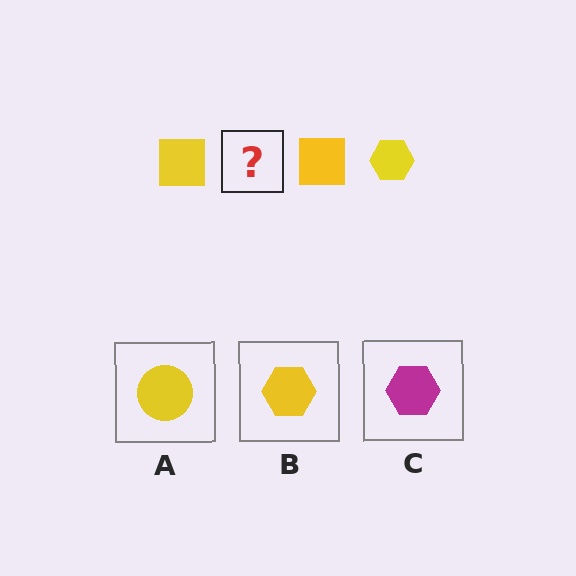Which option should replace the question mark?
Option B.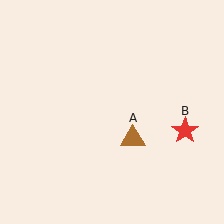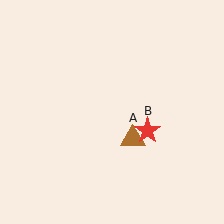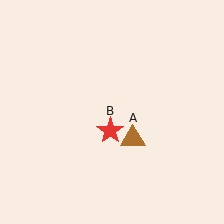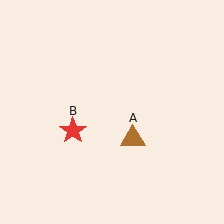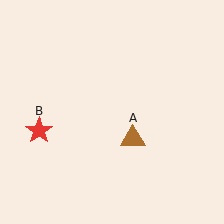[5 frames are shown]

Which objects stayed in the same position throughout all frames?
Brown triangle (object A) remained stationary.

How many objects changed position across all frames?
1 object changed position: red star (object B).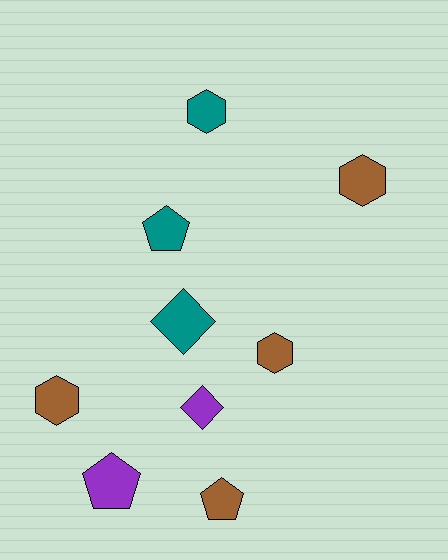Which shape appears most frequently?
Hexagon, with 4 objects.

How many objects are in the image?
There are 9 objects.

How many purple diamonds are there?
There is 1 purple diamond.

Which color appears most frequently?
Brown, with 4 objects.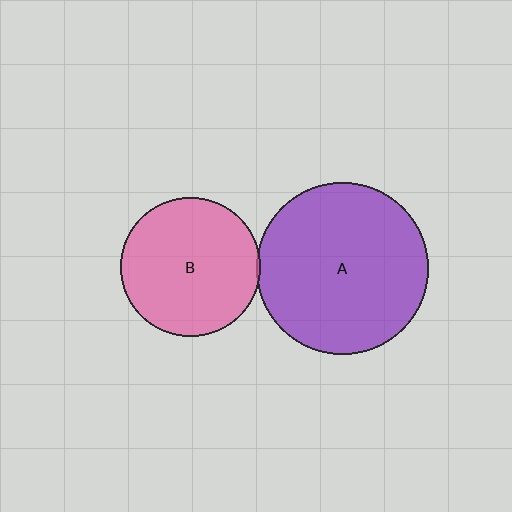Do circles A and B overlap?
Yes.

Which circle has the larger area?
Circle A (purple).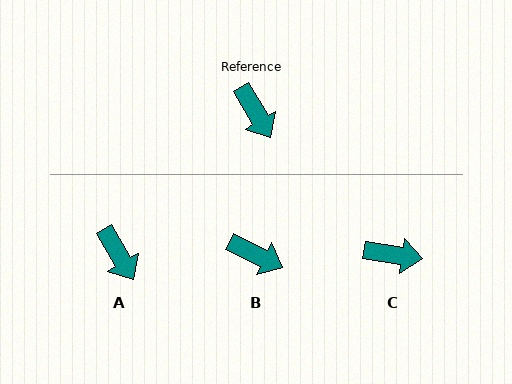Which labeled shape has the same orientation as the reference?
A.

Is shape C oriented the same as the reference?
No, it is off by about 51 degrees.